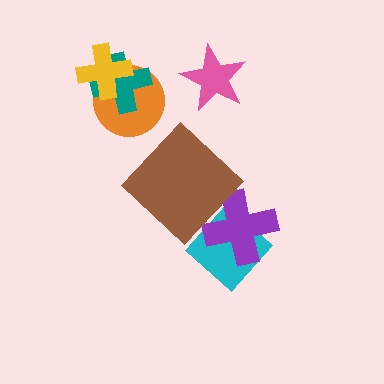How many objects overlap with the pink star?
0 objects overlap with the pink star.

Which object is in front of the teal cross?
The yellow cross is in front of the teal cross.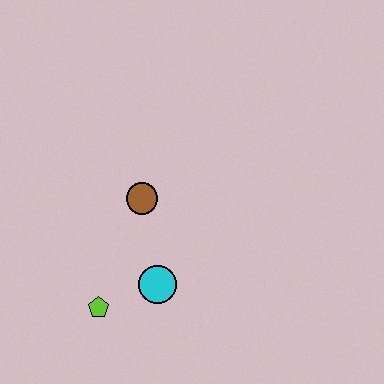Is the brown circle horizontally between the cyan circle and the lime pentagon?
Yes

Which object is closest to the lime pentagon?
The cyan circle is closest to the lime pentagon.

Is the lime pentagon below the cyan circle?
Yes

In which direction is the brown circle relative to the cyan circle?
The brown circle is above the cyan circle.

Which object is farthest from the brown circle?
The lime pentagon is farthest from the brown circle.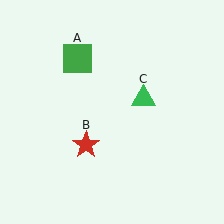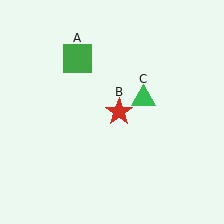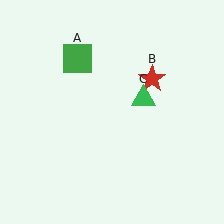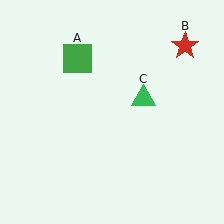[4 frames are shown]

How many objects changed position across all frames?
1 object changed position: red star (object B).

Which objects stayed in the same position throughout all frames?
Green square (object A) and green triangle (object C) remained stationary.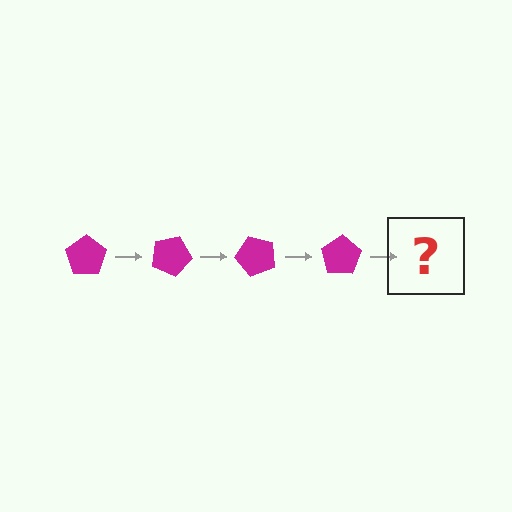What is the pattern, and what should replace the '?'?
The pattern is that the pentagon rotates 25 degrees each step. The '?' should be a magenta pentagon rotated 100 degrees.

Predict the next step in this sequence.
The next step is a magenta pentagon rotated 100 degrees.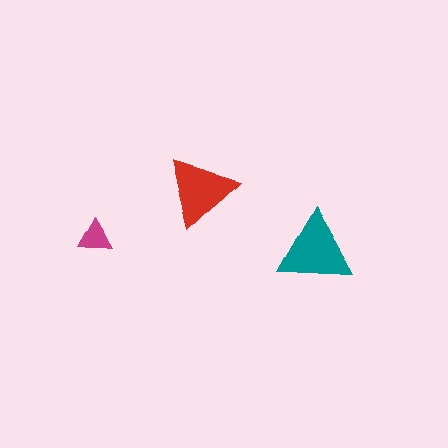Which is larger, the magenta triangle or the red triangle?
The red one.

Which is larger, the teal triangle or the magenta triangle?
The teal one.